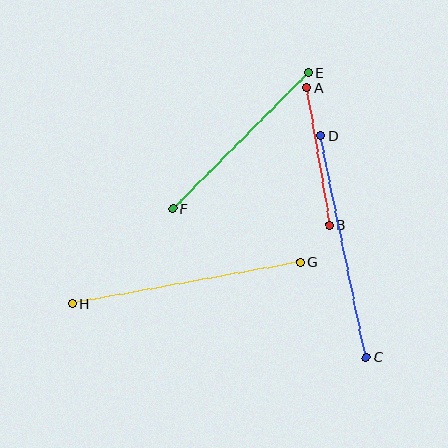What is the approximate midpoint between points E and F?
The midpoint is at approximately (241, 140) pixels.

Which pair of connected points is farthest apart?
Points G and H are farthest apart.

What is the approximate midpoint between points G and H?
The midpoint is at approximately (186, 283) pixels.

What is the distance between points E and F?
The distance is approximately 192 pixels.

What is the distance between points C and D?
The distance is approximately 226 pixels.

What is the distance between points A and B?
The distance is approximately 139 pixels.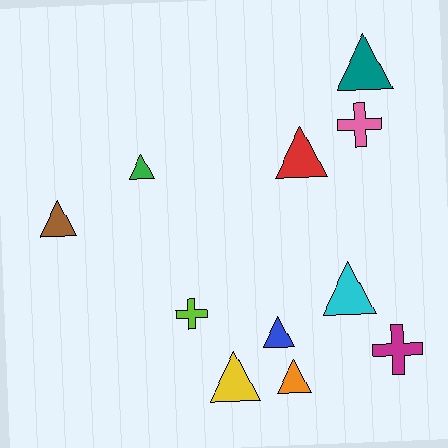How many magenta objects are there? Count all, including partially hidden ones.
There is 1 magenta object.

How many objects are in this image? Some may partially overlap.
There are 11 objects.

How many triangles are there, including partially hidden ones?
There are 8 triangles.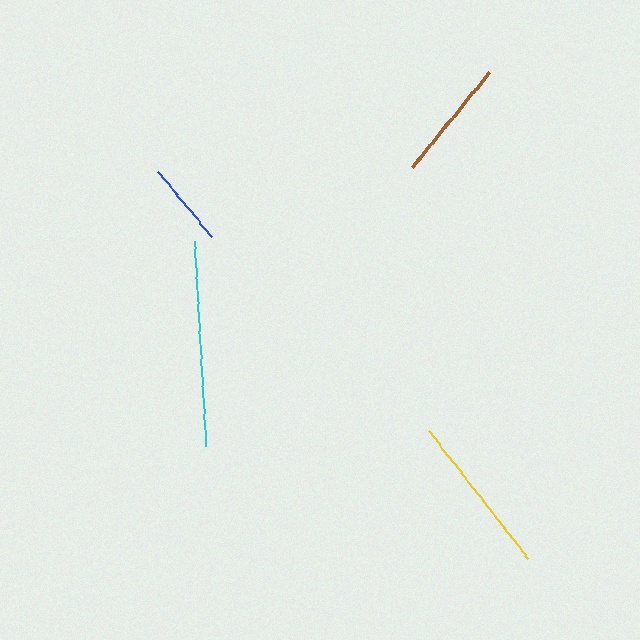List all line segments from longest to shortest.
From longest to shortest: cyan, yellow, brown, blue.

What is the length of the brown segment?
The brown segment is approximately 123 pixels long.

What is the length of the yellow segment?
The yellow segment is approximately 162 pixels long.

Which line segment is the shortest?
The blue line is the shortest at approximately 84 pixels.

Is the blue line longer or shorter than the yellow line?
The yellow line is longer than the blue line.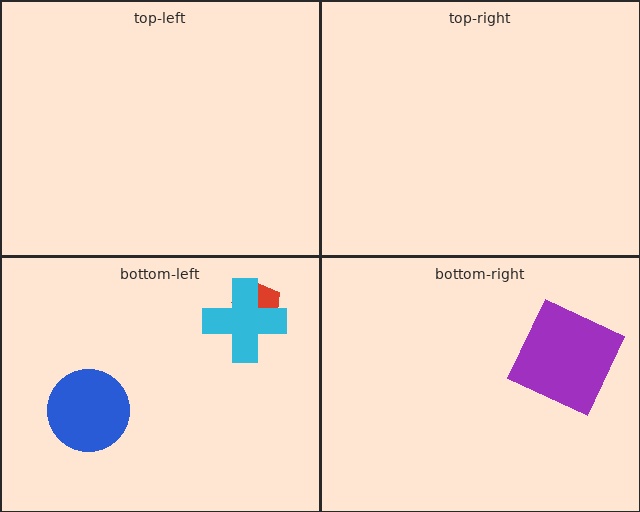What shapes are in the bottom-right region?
The purple square.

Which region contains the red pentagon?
The bottom-left region.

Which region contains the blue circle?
The bottom-left region.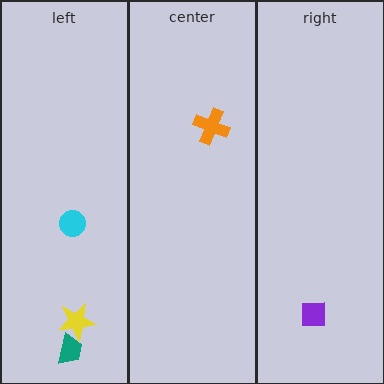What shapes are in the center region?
The orange cross.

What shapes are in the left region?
The teal trapezoid, the yellow star, the cyan circle.